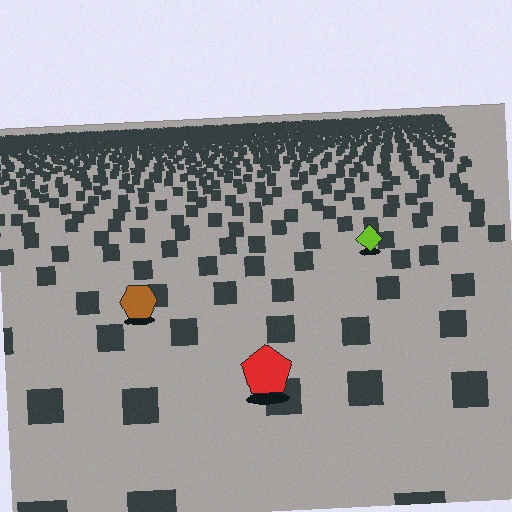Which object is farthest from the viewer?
The lime diamond is farthest from the viewer. It appears smaller and the ground texture around it is denser.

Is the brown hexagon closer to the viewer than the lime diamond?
Yes. The brown hexagon is closer — you can tell from the texture gradient: the ground texture is coarser near it.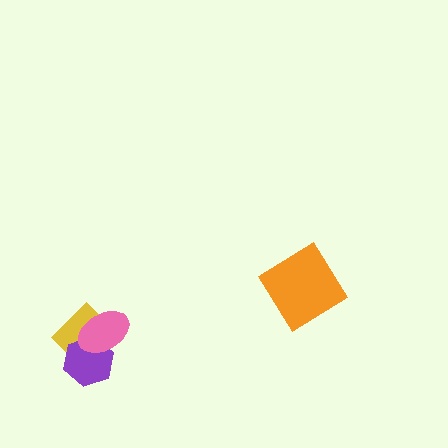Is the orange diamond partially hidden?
No, no other shape covers it.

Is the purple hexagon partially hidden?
Yes, it is partially covered by another shape.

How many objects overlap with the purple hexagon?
2 objects overlap with the purple hexagon.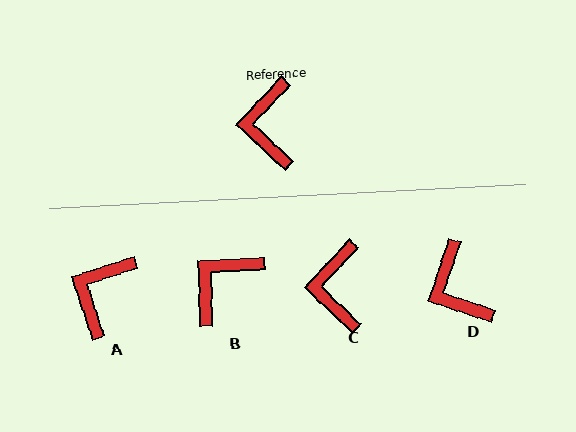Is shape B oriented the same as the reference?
No, it is off by about 45 degrees.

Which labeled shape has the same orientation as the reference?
C.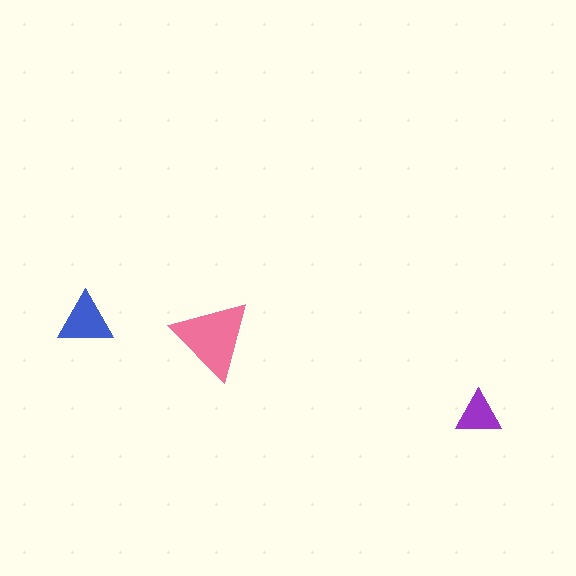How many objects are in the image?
There are 3 objects in the image.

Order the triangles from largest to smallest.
the pink one, the blue one, the purple one.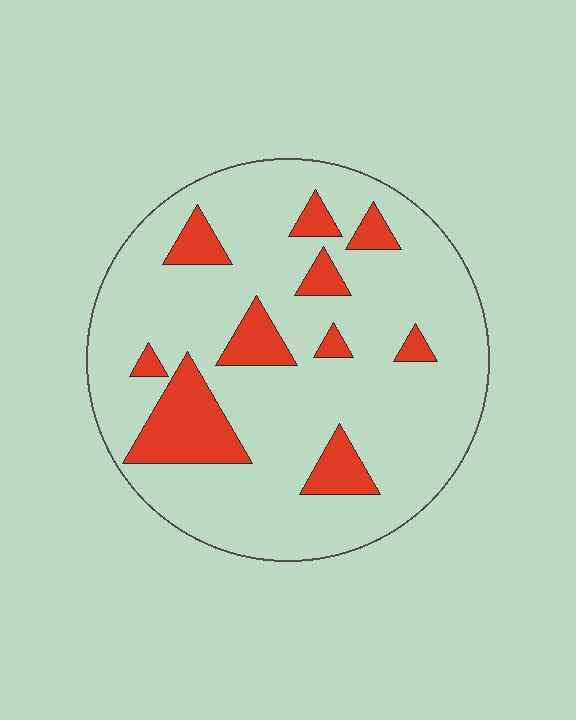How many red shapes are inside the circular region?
10.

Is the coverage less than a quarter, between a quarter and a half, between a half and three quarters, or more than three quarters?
Less than a quarter.